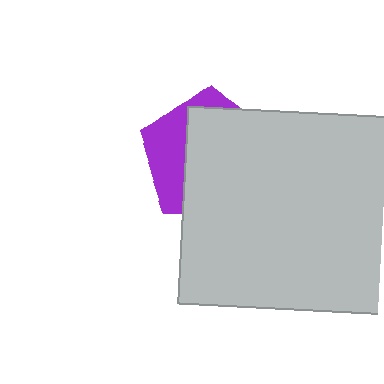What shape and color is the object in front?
The object in front is a light gray rectangle.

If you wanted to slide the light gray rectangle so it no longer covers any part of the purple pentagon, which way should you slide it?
Slide it right — that is the most direct way to separate the two shapes.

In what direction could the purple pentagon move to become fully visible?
The purple pentagon could move left. That would shift it out from behind the light gray rectangle entirely.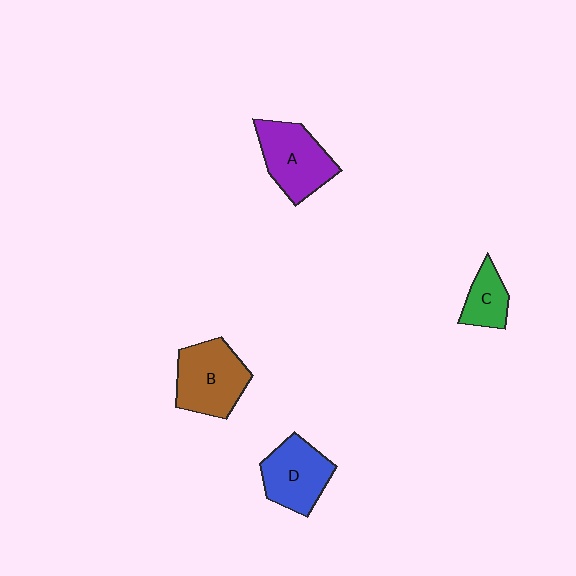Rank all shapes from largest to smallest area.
From largest to smallest: B (brown), A (purple), D (blue), C (green).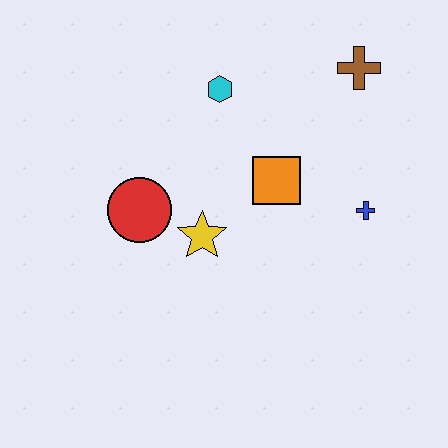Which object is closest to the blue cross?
The orange square is closest to the blue cross.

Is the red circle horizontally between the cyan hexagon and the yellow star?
No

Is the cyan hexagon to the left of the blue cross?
Yes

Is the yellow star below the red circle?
Yes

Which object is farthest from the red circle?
The brown cross is farthest from the red circle.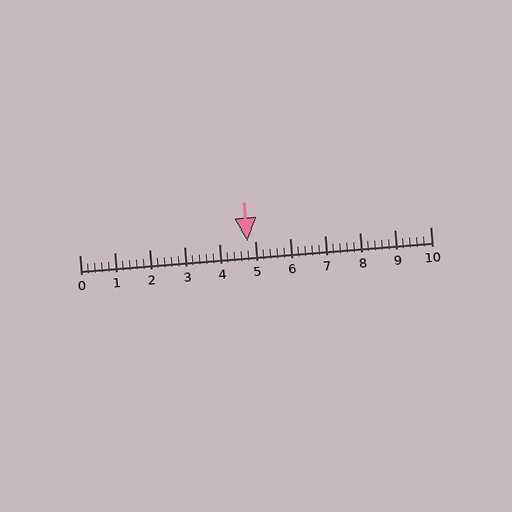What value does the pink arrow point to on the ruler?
The pink arrow points to approximately 4.8.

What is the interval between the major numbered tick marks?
The major tick marks are spaced 1 units apart.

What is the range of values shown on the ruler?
The ruler shows values from 0 to 10.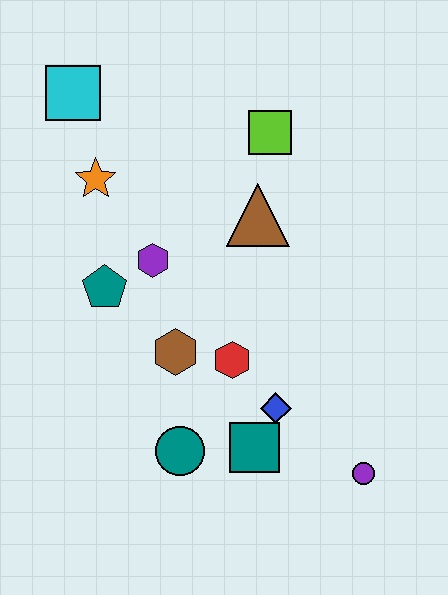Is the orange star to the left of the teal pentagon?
Yes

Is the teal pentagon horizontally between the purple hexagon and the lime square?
No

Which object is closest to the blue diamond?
The teal square is closest to the blue diamond.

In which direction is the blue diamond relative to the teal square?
The blue diamond is above the teal square.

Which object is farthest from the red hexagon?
The cyan square is farthest from the red hexagon.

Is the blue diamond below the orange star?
Yes